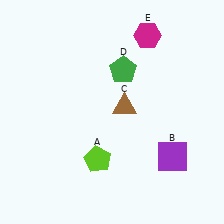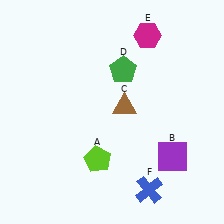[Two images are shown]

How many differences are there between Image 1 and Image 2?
There is 1 difference between the two images.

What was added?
A blue cross (F) was added in Image 2.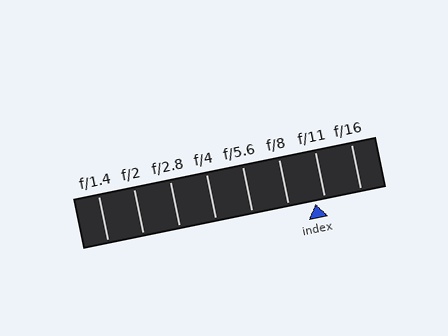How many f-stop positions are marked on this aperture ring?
There are 8 f-stop positions marked.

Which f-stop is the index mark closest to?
The index mark is closest to f/11.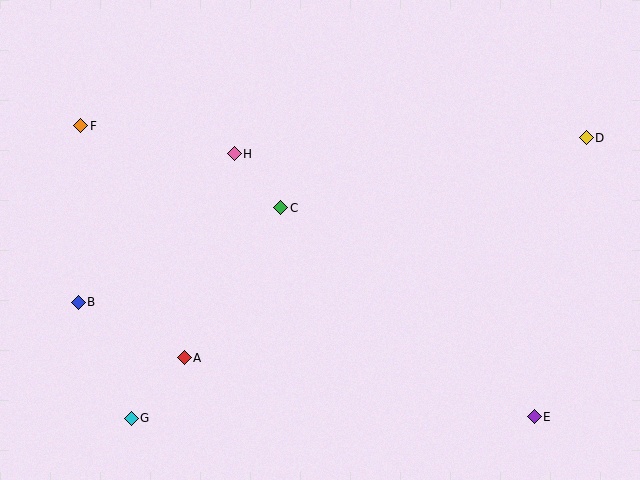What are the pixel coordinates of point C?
Point C is at (281, 208).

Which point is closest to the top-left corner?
Point F is closest to the top-left corner.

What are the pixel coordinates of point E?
Point E is at (534, 417).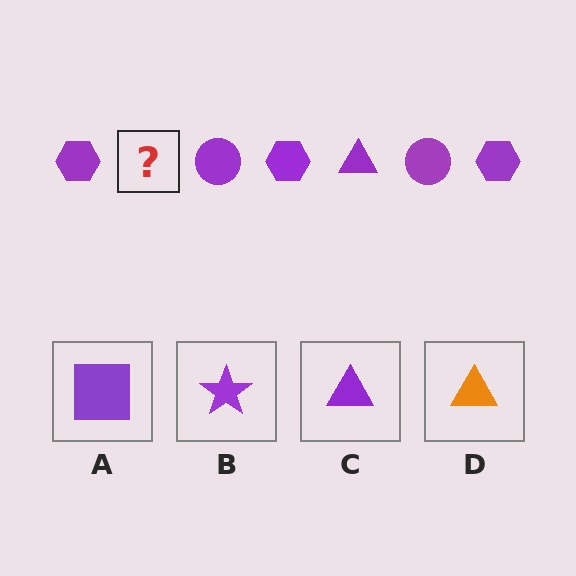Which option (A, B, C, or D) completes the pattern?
C.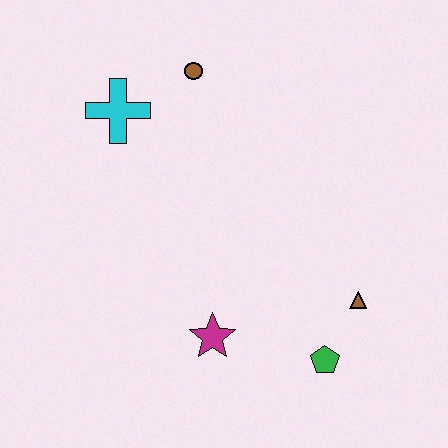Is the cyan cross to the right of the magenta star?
No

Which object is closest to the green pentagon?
The brown triangle is closest to the green pentagon.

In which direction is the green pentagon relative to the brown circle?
The green pentagon is below the brown circle.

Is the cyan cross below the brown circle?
Yes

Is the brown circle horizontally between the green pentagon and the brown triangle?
No